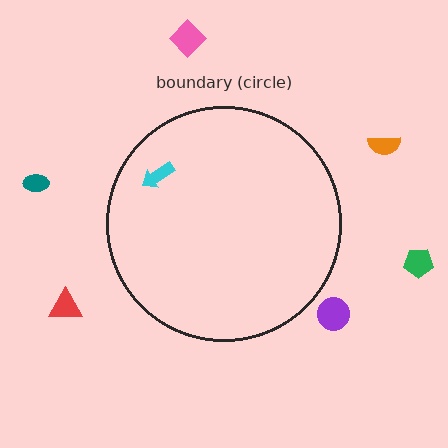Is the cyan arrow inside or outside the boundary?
Inside.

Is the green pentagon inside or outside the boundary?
Outside.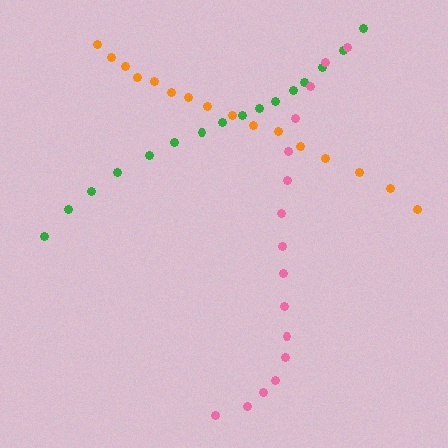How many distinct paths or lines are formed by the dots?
There are 3 distinct paths.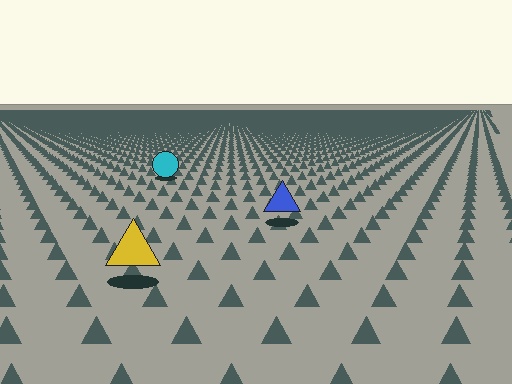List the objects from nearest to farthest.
From nearest to farthest: the yellow triangle, the blue triangle, the cyan circle.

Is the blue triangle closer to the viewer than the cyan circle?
Yes. The blue triangle is closer — you can tell from the texture gradient: the ground texture is coarser near it.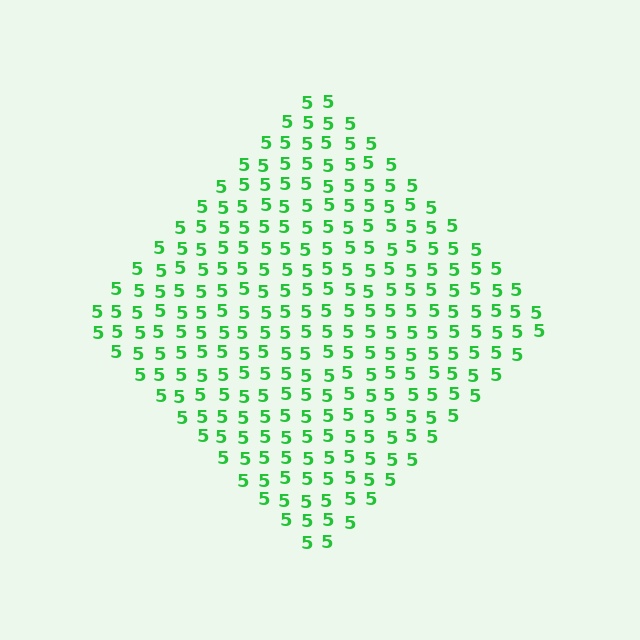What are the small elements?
The small elements are digit 5's.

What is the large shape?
The large shape is a diamond.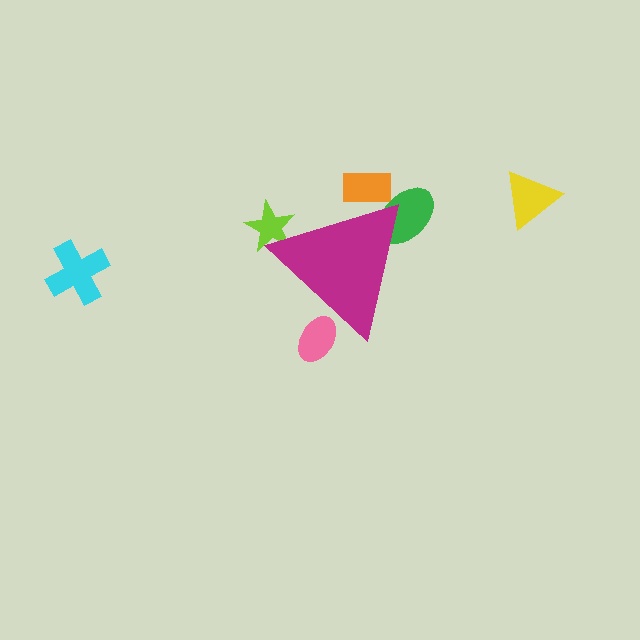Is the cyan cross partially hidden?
No, the cyan cross is fully visible.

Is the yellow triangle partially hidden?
No, the yellow triangle is fully visible.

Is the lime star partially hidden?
Yes, the lime star is partially hidden behind the magenta triangle.